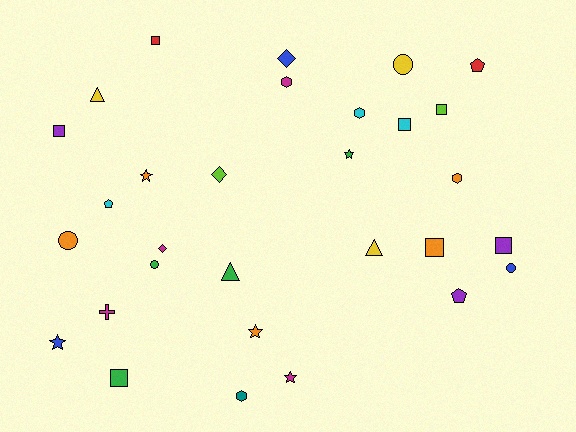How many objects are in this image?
There are 30 objects.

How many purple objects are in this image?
There are 3 purple objects.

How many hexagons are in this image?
There are 4 hexagons.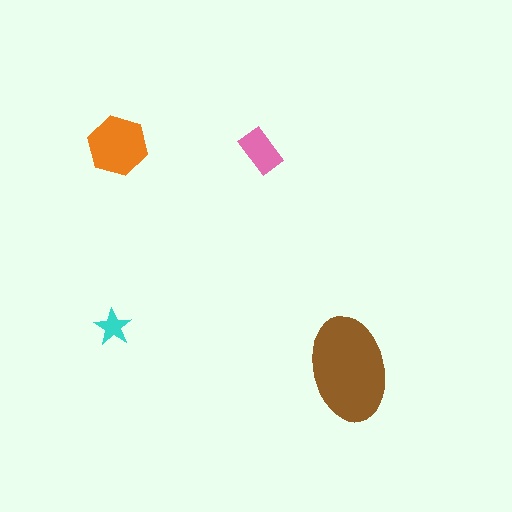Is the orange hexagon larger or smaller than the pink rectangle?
Larger.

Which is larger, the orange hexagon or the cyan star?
The orange hexagon.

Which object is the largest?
The brown ellipse.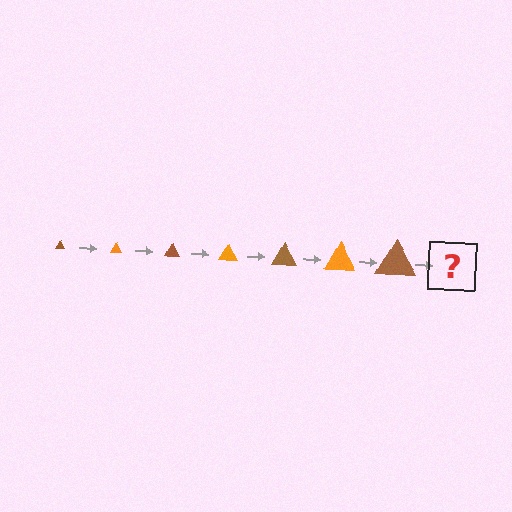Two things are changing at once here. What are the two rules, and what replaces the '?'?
The two rules are that the triangle grows larger each step and the color cycles through brown and orange. The '?' should be an orange triangle, larger than the previous one.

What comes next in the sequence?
The next element should be an orange triangle, larger than the previous one.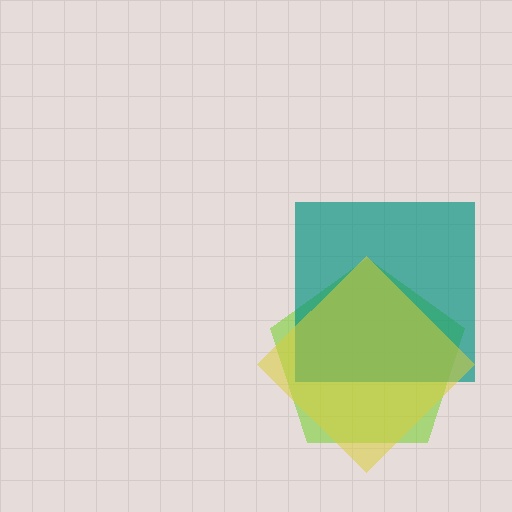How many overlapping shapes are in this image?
There are 3 overlapping shapes in the image.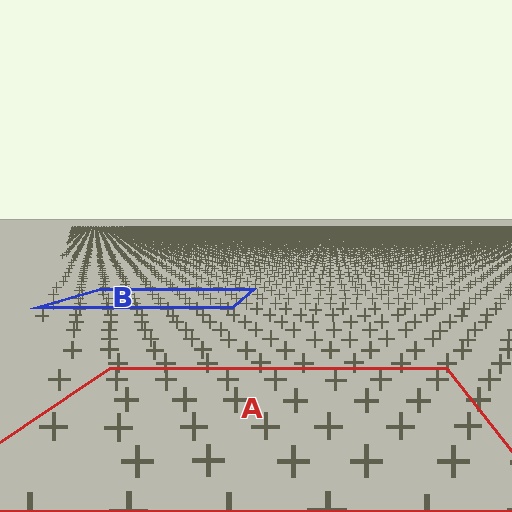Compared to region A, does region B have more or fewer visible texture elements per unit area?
Region B has more texture elements per unit area — they are packed more densely because it is farther away.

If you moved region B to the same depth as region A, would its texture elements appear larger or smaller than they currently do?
They would appear larger. At a closer depth, the same texture elements are projected at a bigger on-screen size.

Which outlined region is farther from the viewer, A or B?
Region B is farther from the viewer — the texture elements inside it appear smaller and more densely packed.